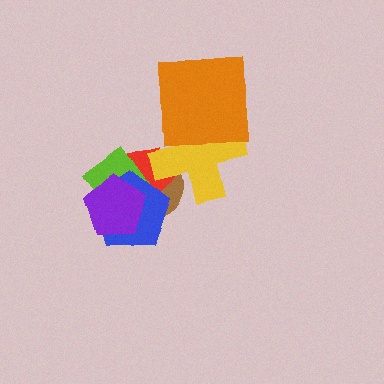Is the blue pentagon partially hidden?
Yes, it is partially covered by another shape.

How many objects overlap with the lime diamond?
4 objects overlap with the lime diamond.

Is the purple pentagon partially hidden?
No, no other shape covers it.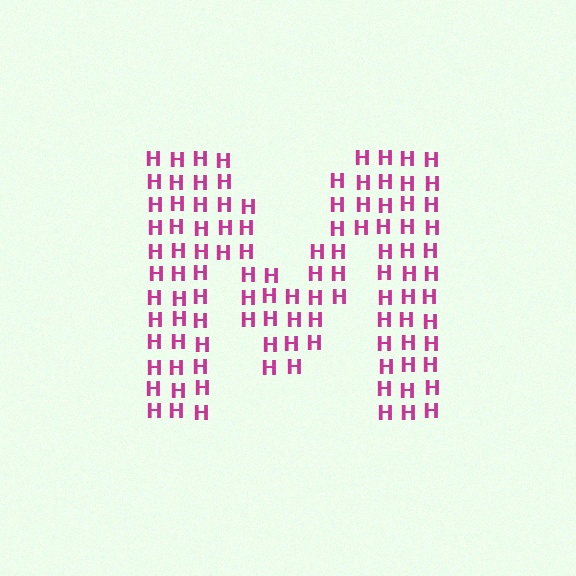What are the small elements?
The small elements are letter H's.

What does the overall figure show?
The overall figure shows the letter M.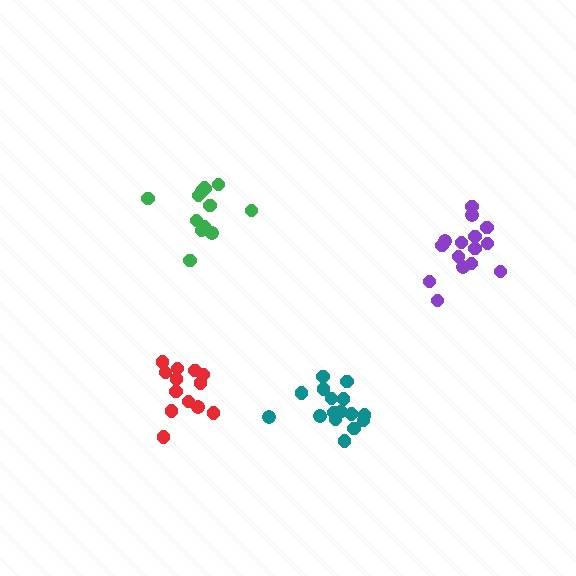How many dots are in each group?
Group 1: 16 dots, Group 2: 13 dots, Group 3: 14 dots, Group 4: 15 dots (58 total).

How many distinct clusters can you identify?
There are 4 distinct clusters.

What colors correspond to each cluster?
The clusters are colored: teal, red, green, purple.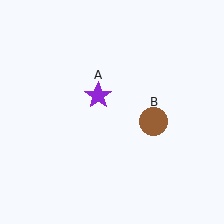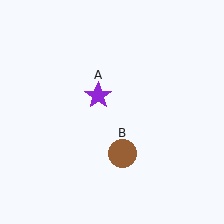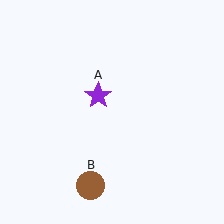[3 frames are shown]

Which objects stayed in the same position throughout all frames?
Purple star (object A) remained stationary.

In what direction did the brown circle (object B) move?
The brown circle (object B) moved down and to the left.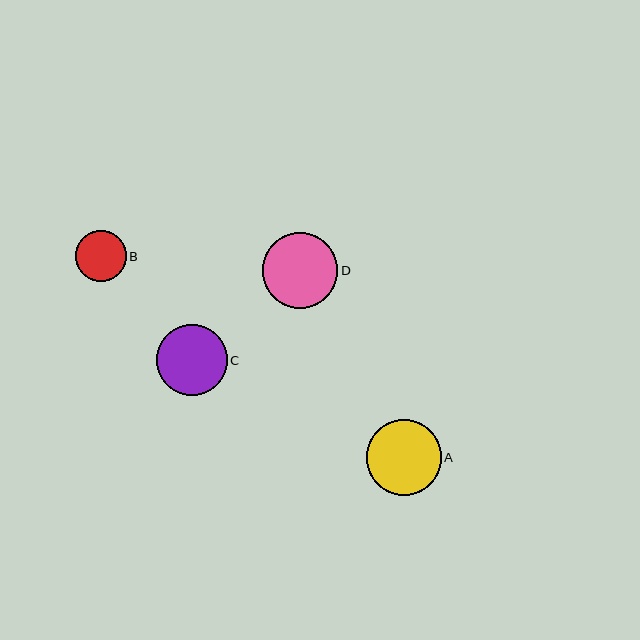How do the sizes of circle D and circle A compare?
Circle D and circle A are approximately the same size.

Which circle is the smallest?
Circle B is the smallest with a size of approximately 51 pixels.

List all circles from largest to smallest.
From largest to smallest: D, A, C, B.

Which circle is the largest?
Circle D is the largest with a size of approximately 76 pixels.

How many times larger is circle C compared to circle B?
Circle C is approximately 1.4 times the size of circle B.